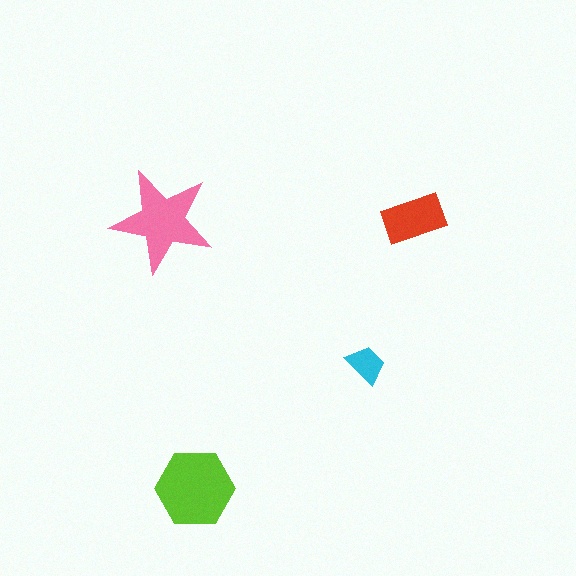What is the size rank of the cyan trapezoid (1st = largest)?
4th.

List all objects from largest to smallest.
The lime hexagon, the pink star, the red rectangle, the cyan trapezoid.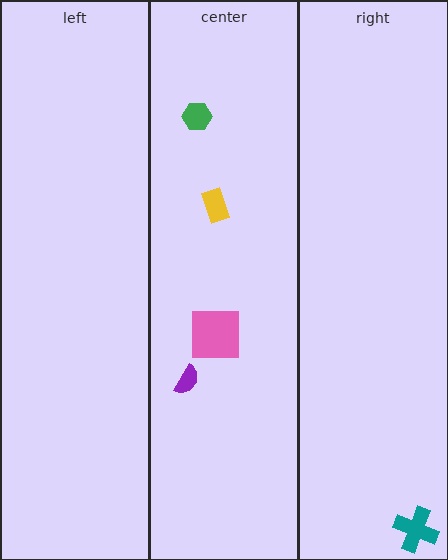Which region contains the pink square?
The center region.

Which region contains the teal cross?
The right region.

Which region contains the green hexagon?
The center region.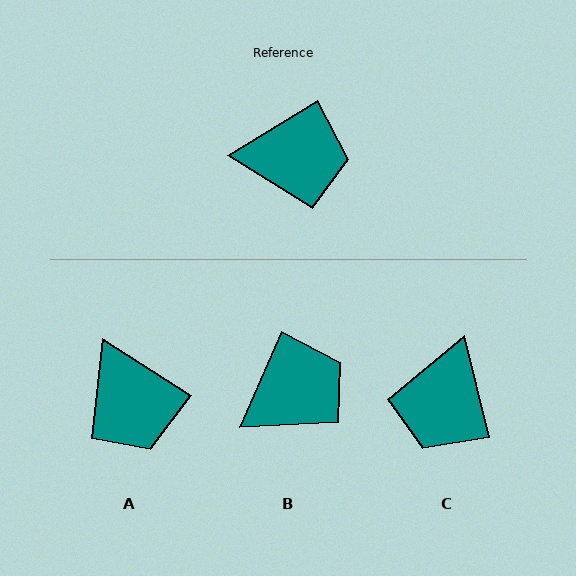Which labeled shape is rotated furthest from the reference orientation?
C, about 108 degrees away.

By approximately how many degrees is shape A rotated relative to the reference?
Approximately 64 degrees clockwise.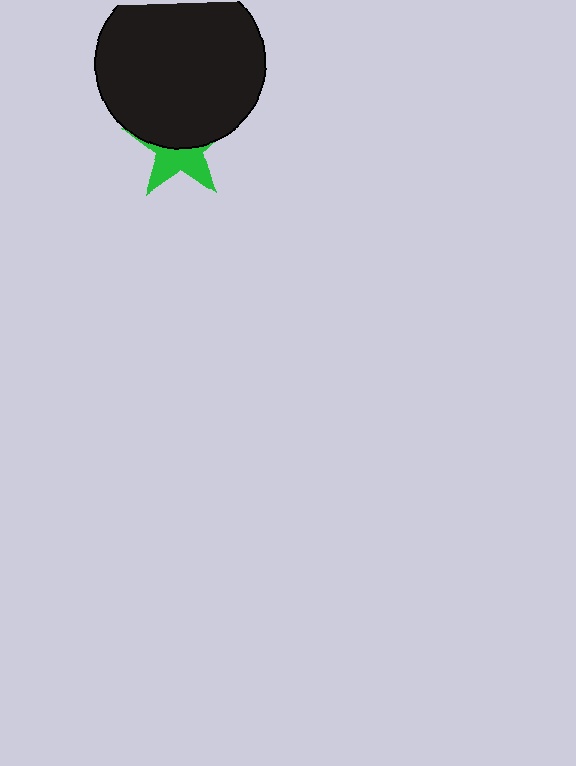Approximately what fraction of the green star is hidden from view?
Roughly 54% of the green star is hidden behind the black circle.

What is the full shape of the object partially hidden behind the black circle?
The partially hidden object is a green star.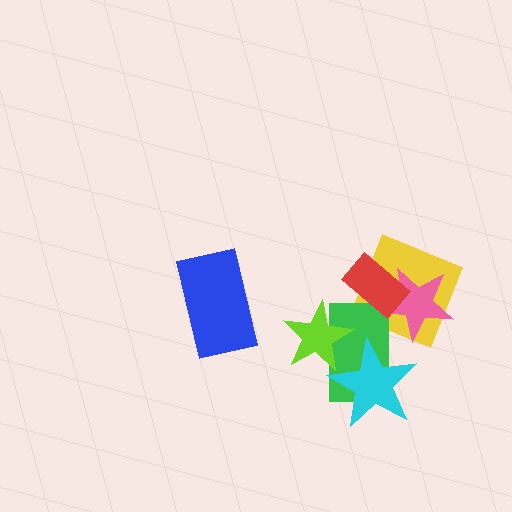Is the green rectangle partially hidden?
Yes, it is partially covered by another shape.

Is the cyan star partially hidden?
Yes, it is partially covered by another shape.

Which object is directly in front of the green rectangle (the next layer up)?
The pink star is directly in front of the green rectangle.